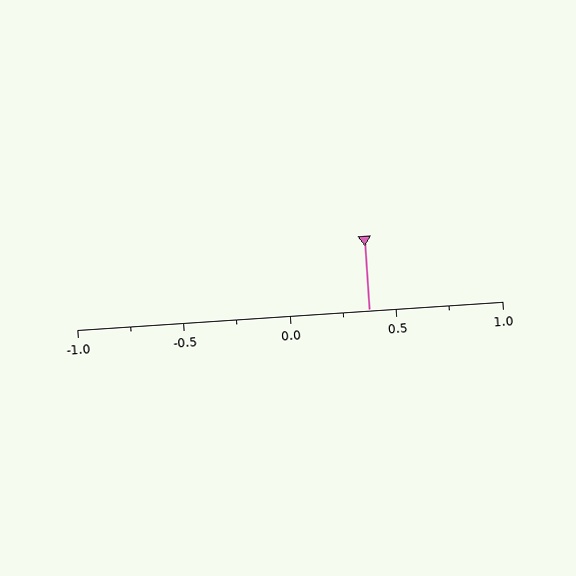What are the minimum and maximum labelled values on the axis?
The axis runs from -1.0 to 1.0.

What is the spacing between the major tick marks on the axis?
The major ticks are spaced 0.5 apart.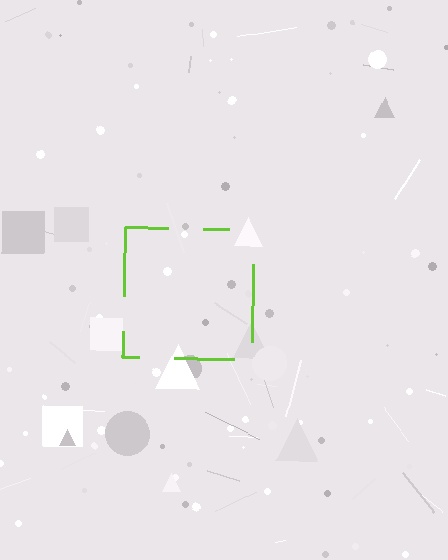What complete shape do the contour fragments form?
The contour fragments form a square.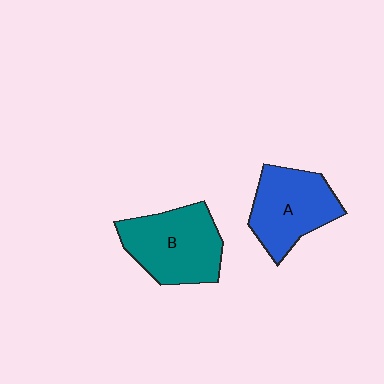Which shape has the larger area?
Shape B (teal).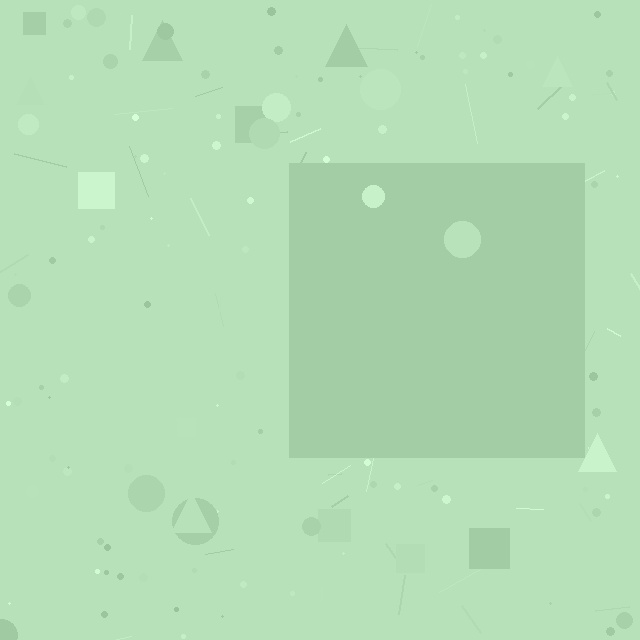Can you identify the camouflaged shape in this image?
The camouflaged shape is a square.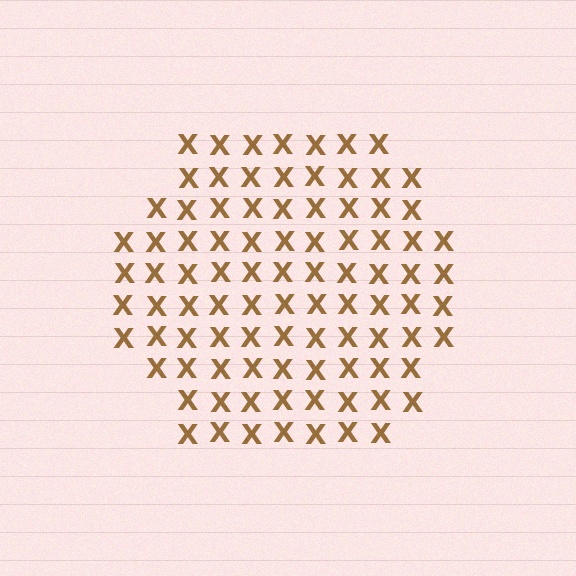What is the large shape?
The large shape is a hexagon.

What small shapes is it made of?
It is made of small letter X's.